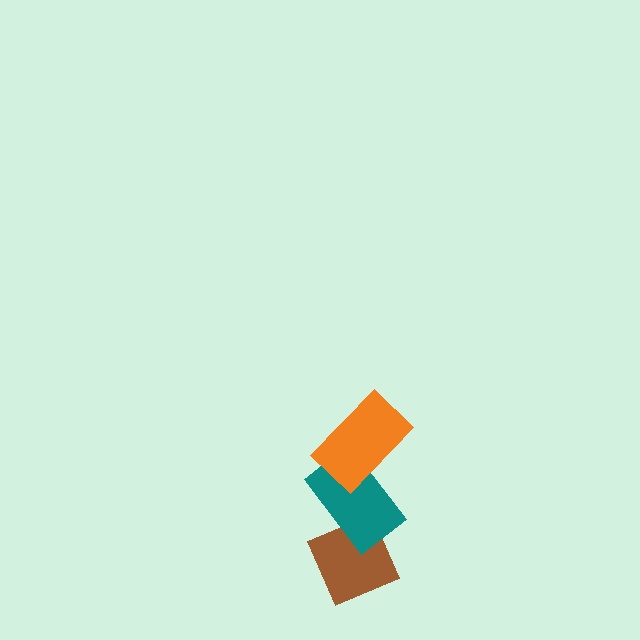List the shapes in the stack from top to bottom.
From top to bottom: the orange rectangle, the teal rectangle, the brown diamond.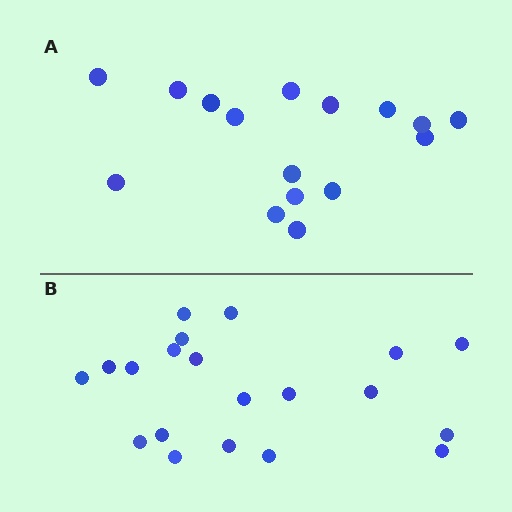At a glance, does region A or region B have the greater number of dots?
Region B (the bottom region) has more dots.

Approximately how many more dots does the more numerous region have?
Region B has about 4 more dots than region A.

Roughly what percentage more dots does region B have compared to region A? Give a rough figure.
About 25% more.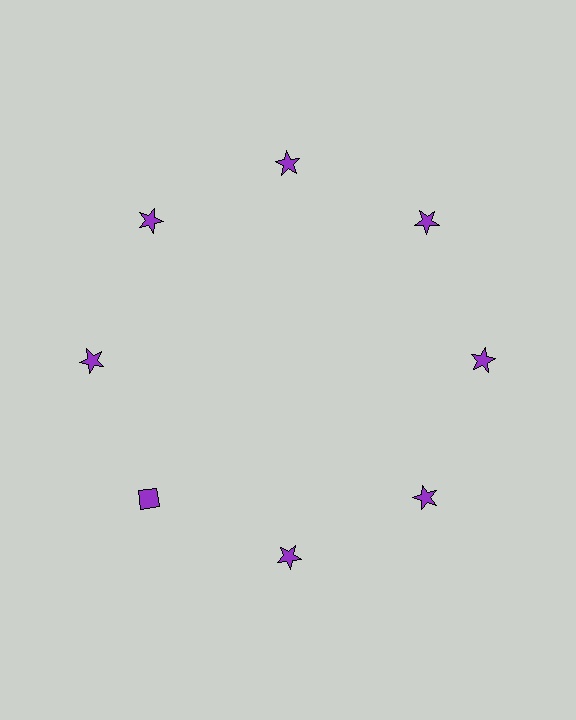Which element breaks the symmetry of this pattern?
The purple diamond at roughly the 8 o'clock position breaks the symmetry. All other shapes are purple stars.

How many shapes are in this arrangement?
There are 8 shapes arranged in a ring pattern.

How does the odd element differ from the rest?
It has a different shape: diamond instead of star.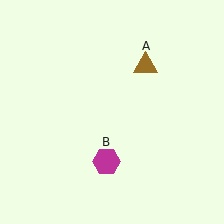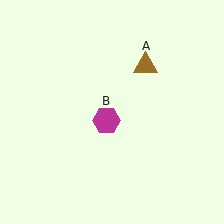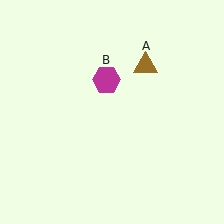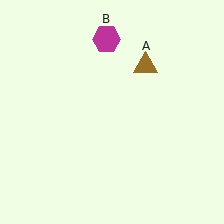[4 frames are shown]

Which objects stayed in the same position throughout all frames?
Brown triangle (object A) remained stationary.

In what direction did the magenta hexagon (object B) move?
The magenta hexagon (object B) moved up.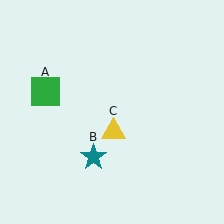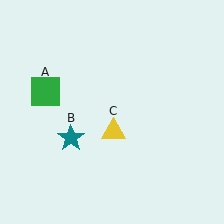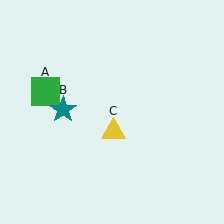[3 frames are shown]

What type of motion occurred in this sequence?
The teal star (object B) rotated clockwise around the center of the scene.